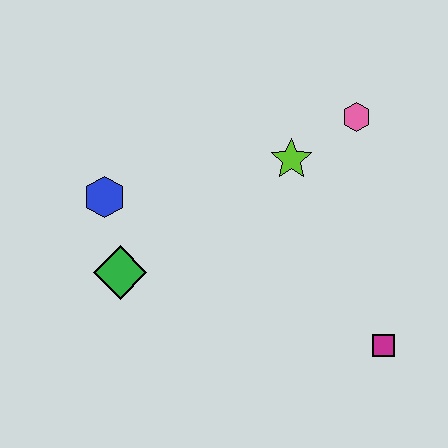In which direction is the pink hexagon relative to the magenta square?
The pink hexagon is above the magenta square.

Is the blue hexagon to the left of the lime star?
Yes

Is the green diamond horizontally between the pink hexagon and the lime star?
No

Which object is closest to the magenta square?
The lime star is closest to the magenta square.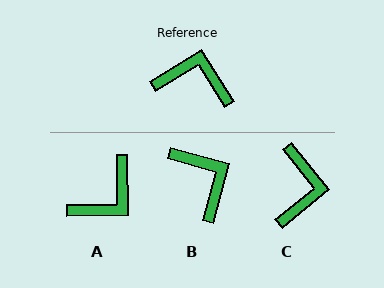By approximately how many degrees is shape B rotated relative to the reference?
Approximately 47 degrees clockwise.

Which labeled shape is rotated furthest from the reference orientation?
A, about 121 degrees away.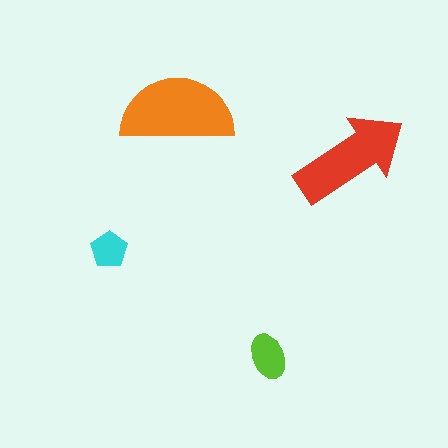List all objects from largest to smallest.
The orange semicircle, the red arrow, the lime ellipse, the cyan pentagon.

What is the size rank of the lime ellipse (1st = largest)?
3rd.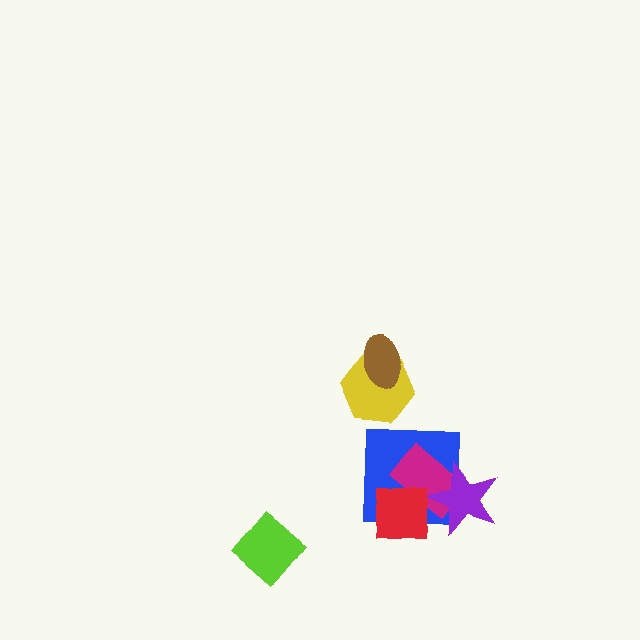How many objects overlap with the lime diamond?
0 objects overlap with the lime diamond.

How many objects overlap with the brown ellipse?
1 object overlaps with the brown ellipse.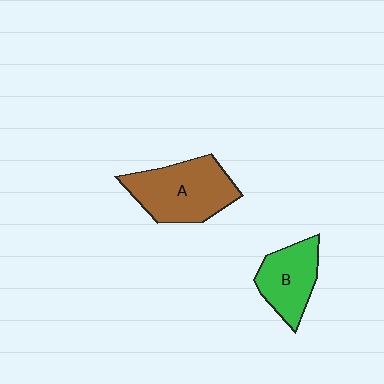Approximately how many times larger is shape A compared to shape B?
Approximately 1.4 times.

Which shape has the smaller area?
Shape B (green).